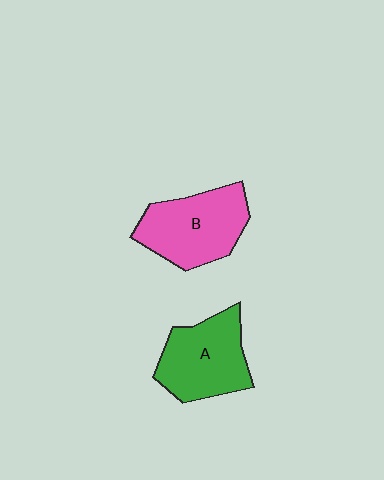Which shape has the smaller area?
Shape A (green).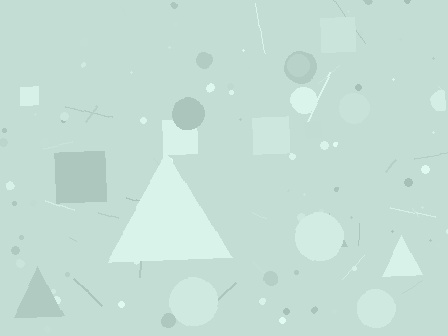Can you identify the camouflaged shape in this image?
The camouflaged shape is a triangle.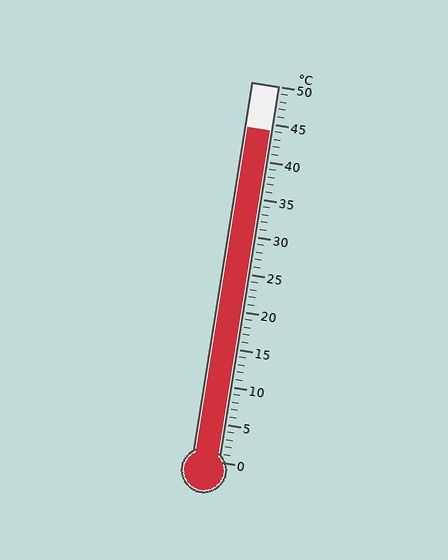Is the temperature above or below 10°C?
The temperature is above 10°C.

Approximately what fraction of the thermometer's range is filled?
The thermometer is filled to approximately 90% of its range.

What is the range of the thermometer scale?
The thermometer scale ranges from 0°C to 50°C.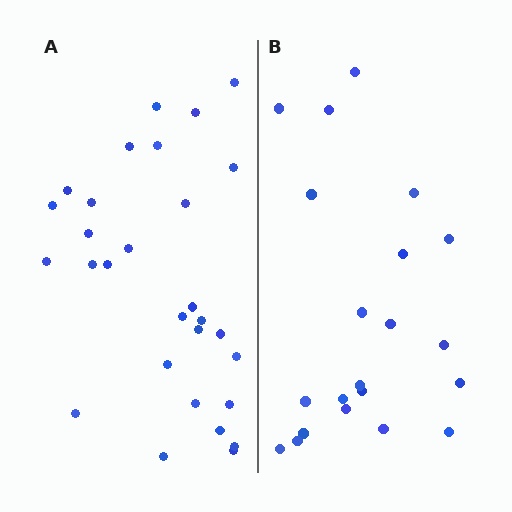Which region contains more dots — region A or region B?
Region A (the left region) has more dots.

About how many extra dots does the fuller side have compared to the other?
Region A has roughly 8 or so more dots than region B.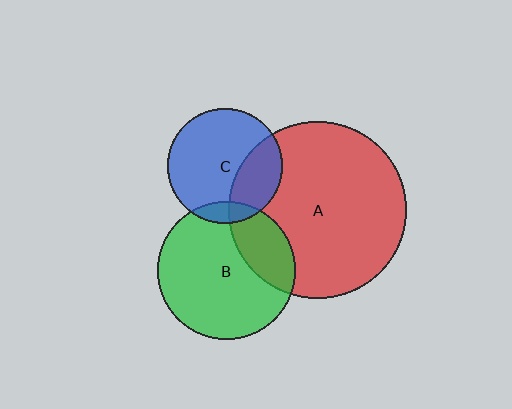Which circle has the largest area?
Circle A (red).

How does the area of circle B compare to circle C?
Approximately 1.4 times.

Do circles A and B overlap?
Yes.